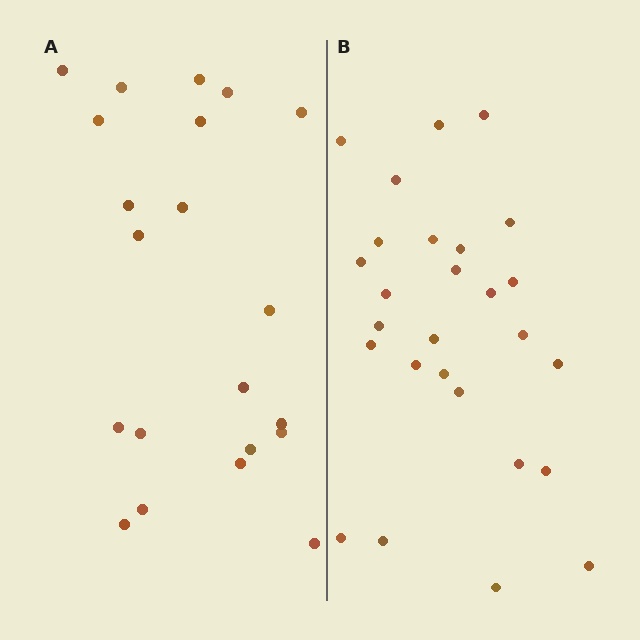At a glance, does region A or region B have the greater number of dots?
Region B (the right region) has more dots.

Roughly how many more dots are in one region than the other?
Region B has about 6 more dots than region A.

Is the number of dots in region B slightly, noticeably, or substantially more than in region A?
Region B has noticeably more, but not dramatically so. The ratio is roughly 1.3 to 1.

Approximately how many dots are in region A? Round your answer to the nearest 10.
About 20 dots. (The exact count is 21, which rounds to 20.)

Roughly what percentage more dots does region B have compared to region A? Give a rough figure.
About 30% more.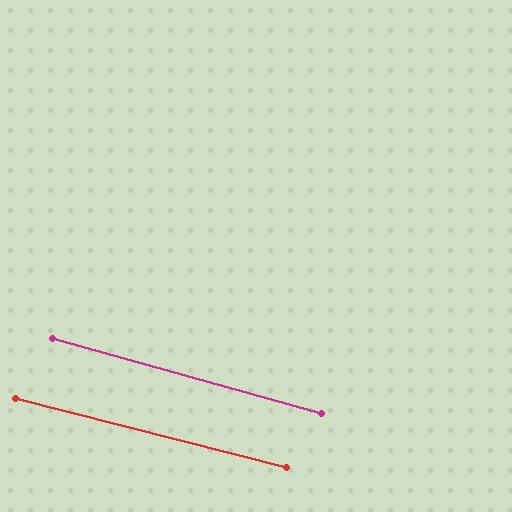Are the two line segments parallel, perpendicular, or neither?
Parallel — their directions differ by only 1.3°.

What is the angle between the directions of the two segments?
Approximately 1 degree.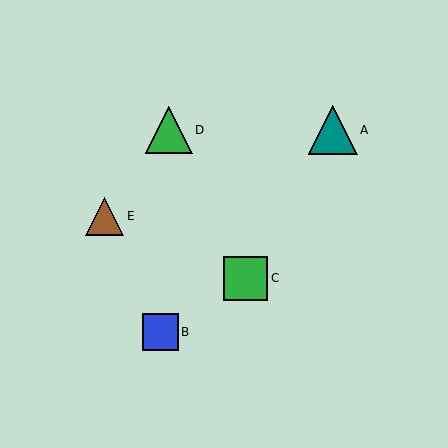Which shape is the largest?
The teal triangle (labeled A) is the largest.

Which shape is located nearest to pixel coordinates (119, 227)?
The brown triangle (labeled E) at (104, 216) is nearest to that location.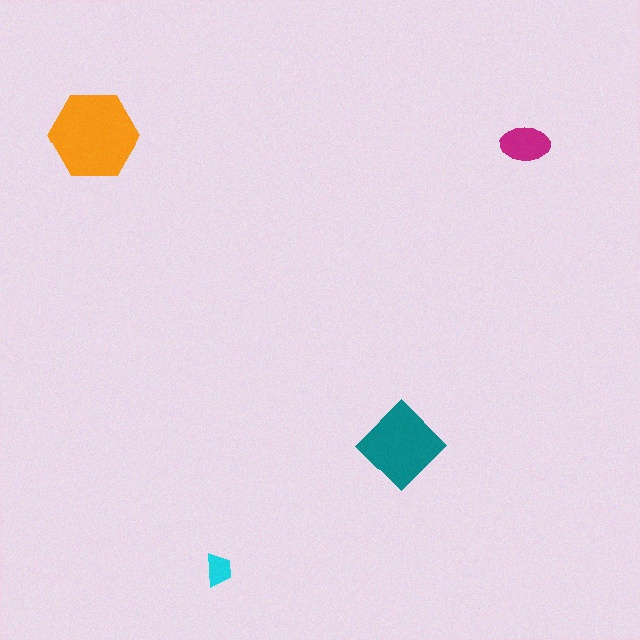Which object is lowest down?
The cyan trapezoid is bottommost.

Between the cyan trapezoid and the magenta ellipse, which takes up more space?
The magenta ellipse.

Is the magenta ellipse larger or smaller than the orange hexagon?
Smaller.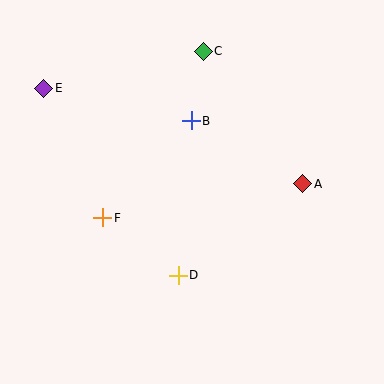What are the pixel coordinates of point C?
Point C is at (203, 51).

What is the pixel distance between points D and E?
The distance between D and E is 230 pixels.